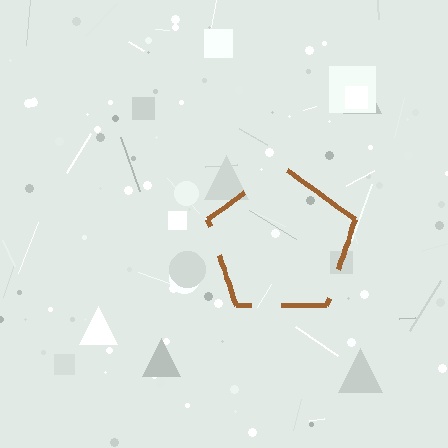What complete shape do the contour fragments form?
The contour fragments form a pentagon.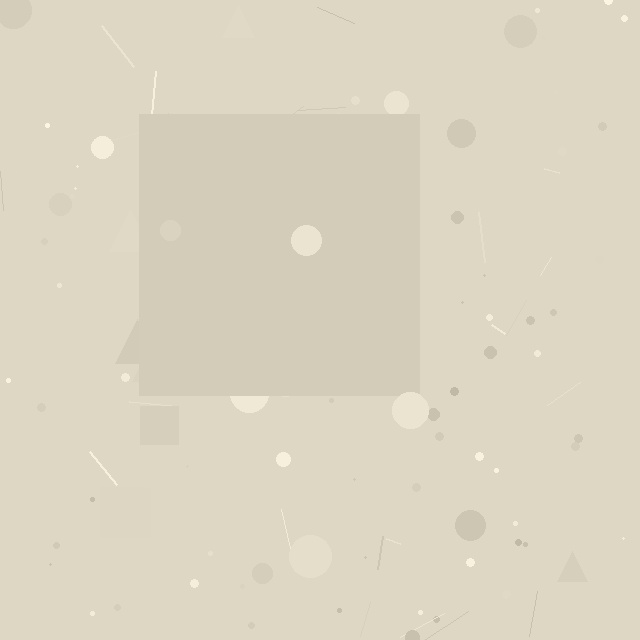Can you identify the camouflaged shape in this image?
The camouflaged shape is a square.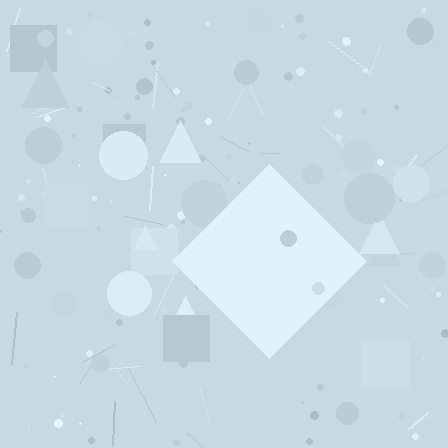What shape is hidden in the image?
A diamond is hidden in the image.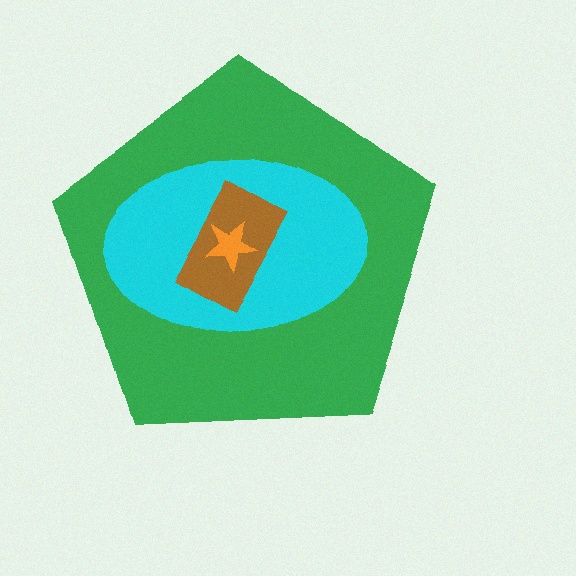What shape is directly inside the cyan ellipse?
The brown rectangle.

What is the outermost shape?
The green pentagon.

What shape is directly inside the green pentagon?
The cyan ellipse.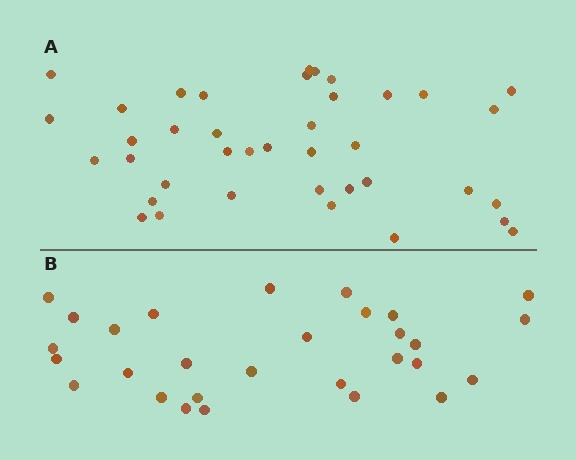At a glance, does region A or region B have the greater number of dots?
Region A (the top region) has more dots.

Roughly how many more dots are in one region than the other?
Region A has roughly 10 or so more dots than region B.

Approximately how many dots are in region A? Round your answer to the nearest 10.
About 40 dots. (The exact count is 39, which rounds to 40.)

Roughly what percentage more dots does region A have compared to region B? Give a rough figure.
About 35% more.